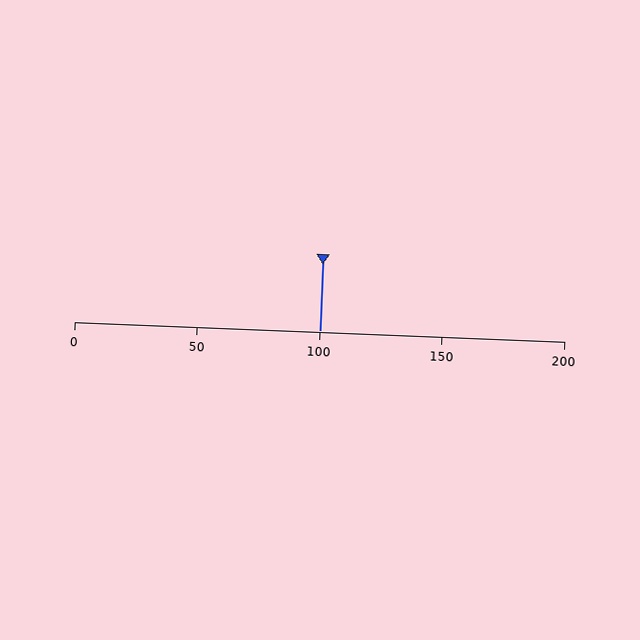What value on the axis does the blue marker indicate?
The marker indicates approximately 100.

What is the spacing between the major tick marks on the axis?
The major ticks are spaced 50 apart.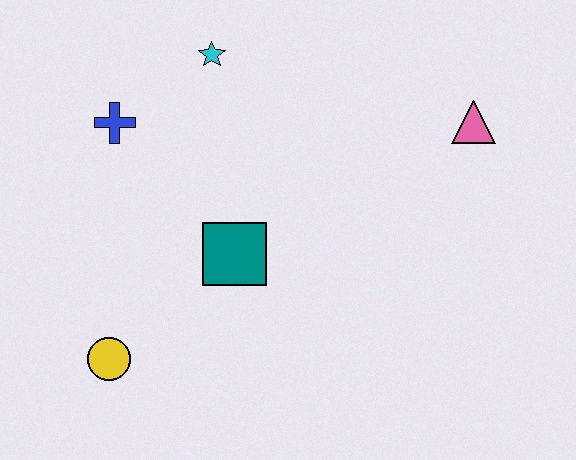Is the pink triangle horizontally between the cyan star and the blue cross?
No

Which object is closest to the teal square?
The yellow circle is closest to the teal square.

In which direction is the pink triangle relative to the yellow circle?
The pink triangle is to the right of the yellow circle.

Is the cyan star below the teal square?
No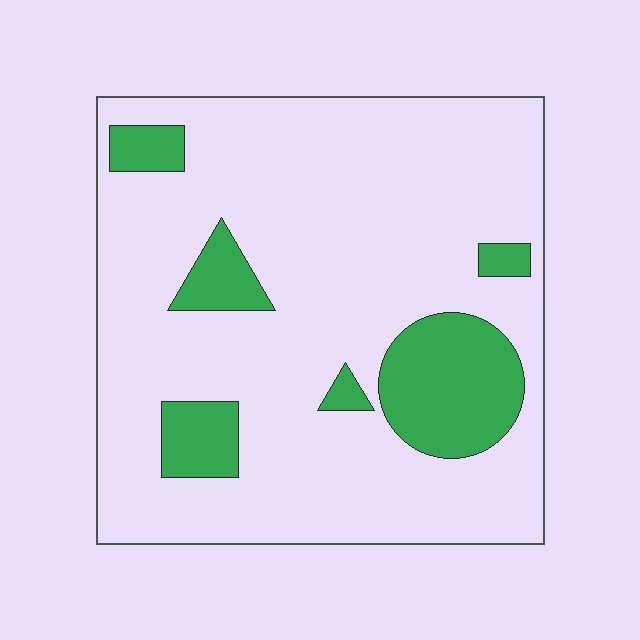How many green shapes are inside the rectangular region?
6.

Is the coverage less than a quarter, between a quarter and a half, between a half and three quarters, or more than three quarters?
Less than a quarter.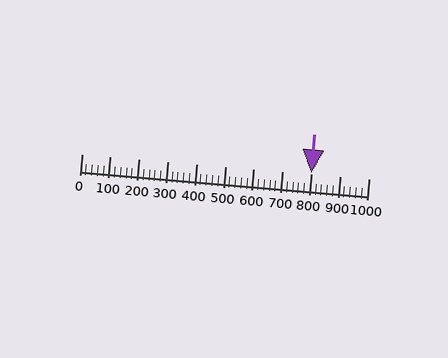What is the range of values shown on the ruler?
The ruler shows values from 0 to 1000.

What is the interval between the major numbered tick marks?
The major tick marks are spaced 100 units apart.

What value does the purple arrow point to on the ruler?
The purple arrow points to approximately 799.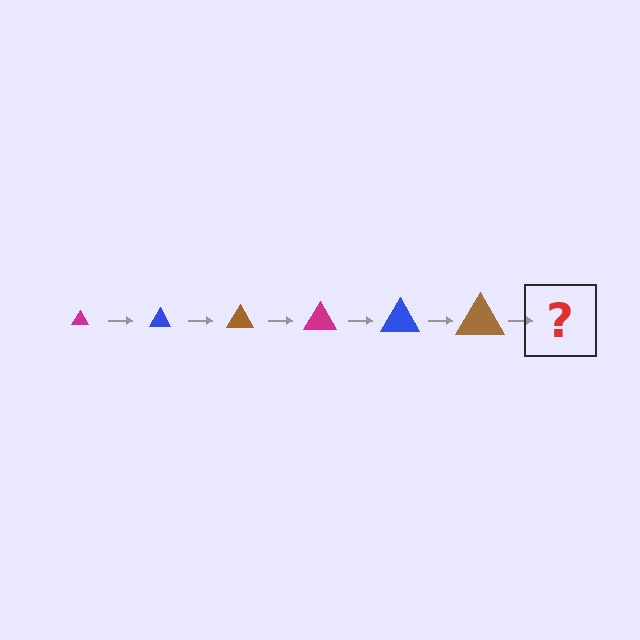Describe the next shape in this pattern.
It should be a magenta triangle, larger than the previous one.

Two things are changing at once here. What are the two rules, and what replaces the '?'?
The two rules are that the triangle grows larger each step and the color cycles through magenta, blue, and brown. The '?' should be a magenta triangle, larger than the previous one.